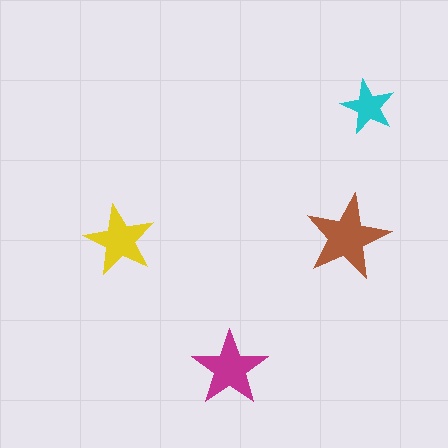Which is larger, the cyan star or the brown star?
The brown one.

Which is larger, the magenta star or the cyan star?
The magenta one.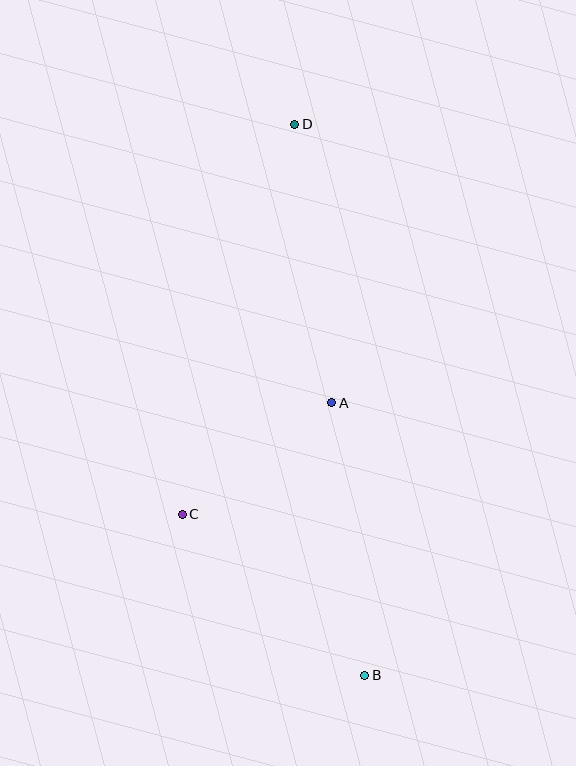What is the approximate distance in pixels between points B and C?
The distance between B and C is approximately 243 pixels.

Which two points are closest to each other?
Points A and C are closest to each other.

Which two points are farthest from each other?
Points B and D are farthest from each other.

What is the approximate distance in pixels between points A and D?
The distance between A and D is approximately 281 pixels.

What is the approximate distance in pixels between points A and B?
The distance between A and B is approximately 275 pixels.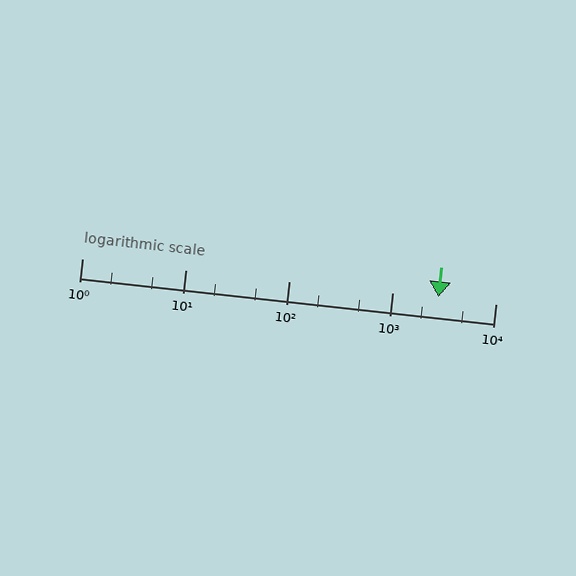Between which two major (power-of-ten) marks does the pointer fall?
The pointer is between 1000 and 10000.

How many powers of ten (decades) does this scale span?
The scale spans 4 decades, from 1 to 10000.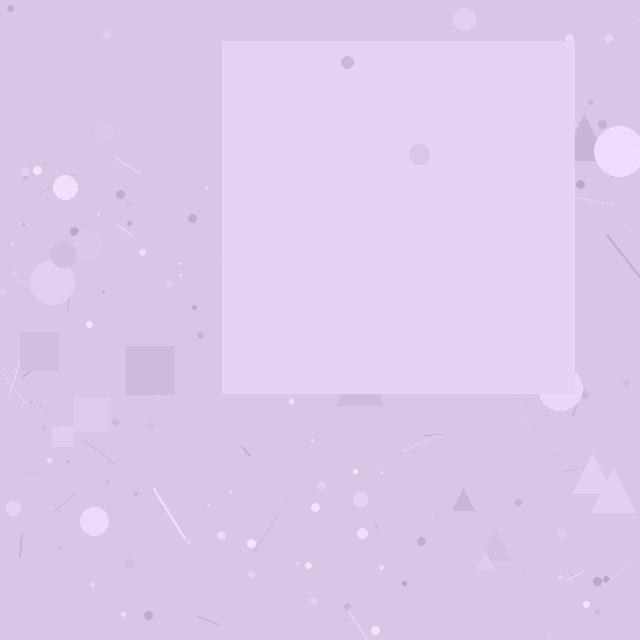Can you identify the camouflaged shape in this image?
The camouflaged shape is a square.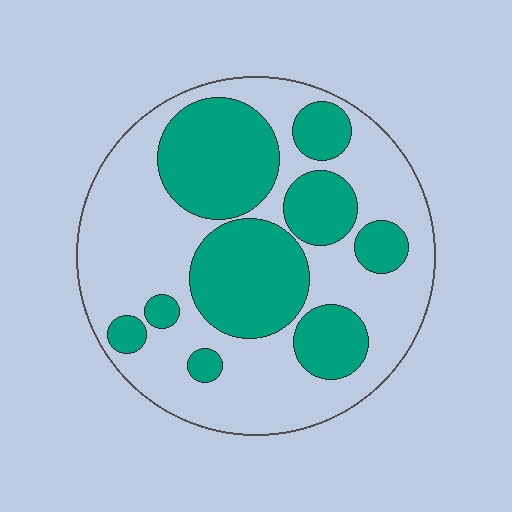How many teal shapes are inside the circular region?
9.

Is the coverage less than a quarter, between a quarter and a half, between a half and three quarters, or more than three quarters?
Between a quarter and a half.